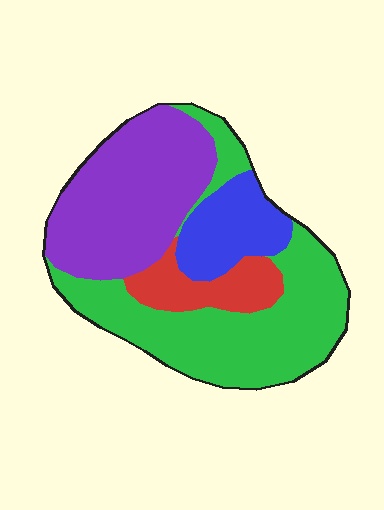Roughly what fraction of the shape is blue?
Blue takes up about one eighth (1/8) of the shape.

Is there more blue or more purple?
Purple.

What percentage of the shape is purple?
Purple takes up about one third (1/3) of the shape.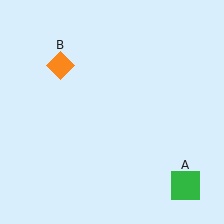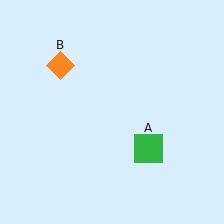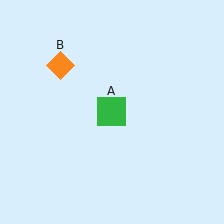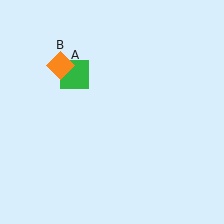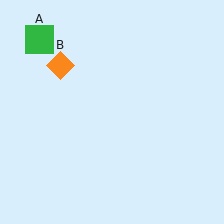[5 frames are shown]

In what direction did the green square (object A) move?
The green square (object A) moved up and to the left.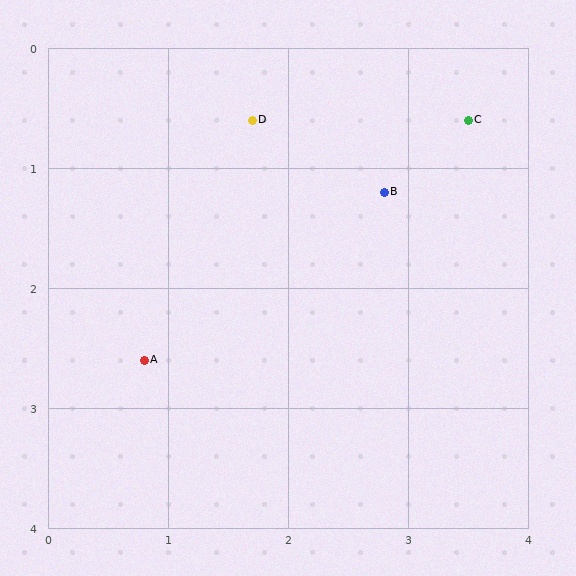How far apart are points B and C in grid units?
Points B and C are about 0.9 grid units apart.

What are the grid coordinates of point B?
Point B is at approximately (2.8, 1.2).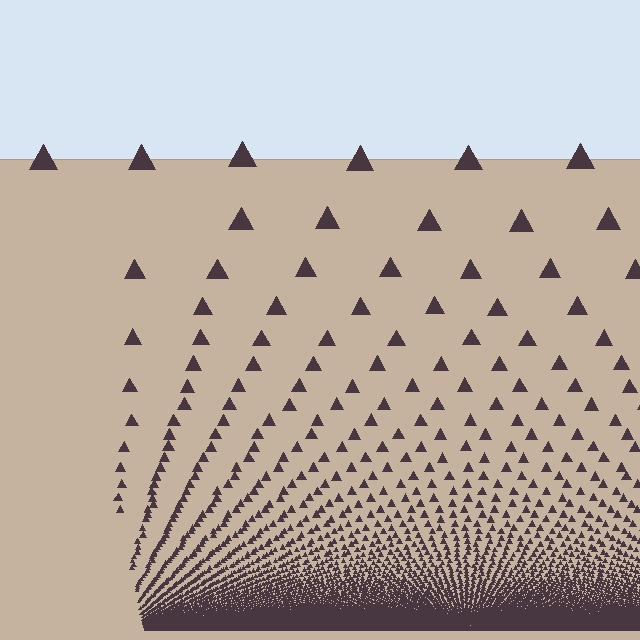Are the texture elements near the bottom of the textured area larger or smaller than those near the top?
Smaller. The gradient is inverted — elements near the bottom are smaller and denser.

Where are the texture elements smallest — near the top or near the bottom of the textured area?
Near the bottom.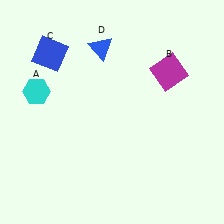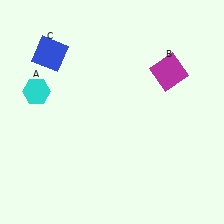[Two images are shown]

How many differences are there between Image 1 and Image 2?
There is 1 difference between the two images.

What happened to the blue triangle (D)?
The blue triangle (D) was removed in Image 2. It was in the top-left area of Image 1.